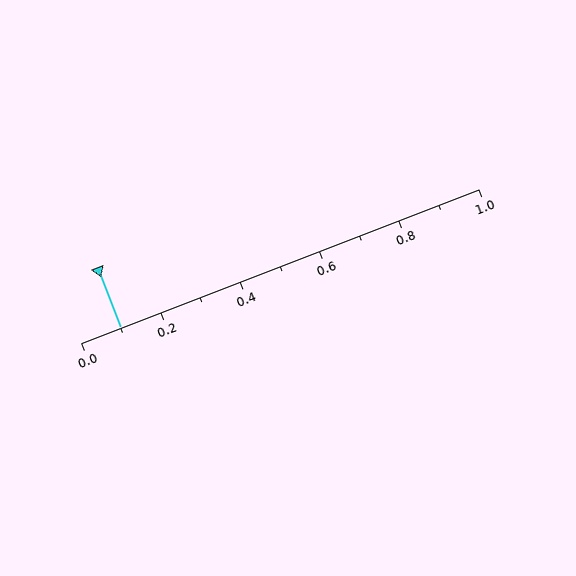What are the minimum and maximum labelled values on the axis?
The axis runs from 0.0 to 1.0.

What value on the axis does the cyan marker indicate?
The marker indicates approximately 0.1.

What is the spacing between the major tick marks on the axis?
The major ticks are spaced 0.2 apart.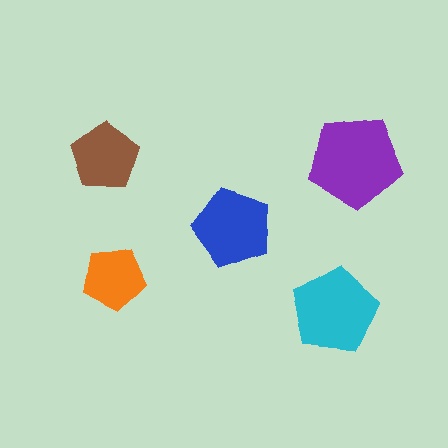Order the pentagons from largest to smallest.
the purple one, the cyan one, the blue one, the brown one, the orange one.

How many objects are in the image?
There are 5 objects in the image.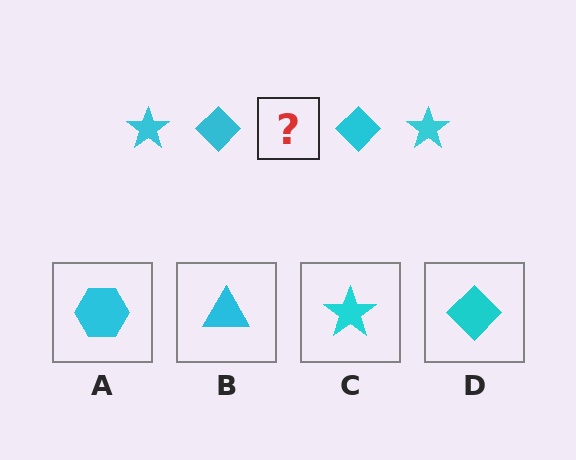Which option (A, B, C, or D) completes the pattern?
C.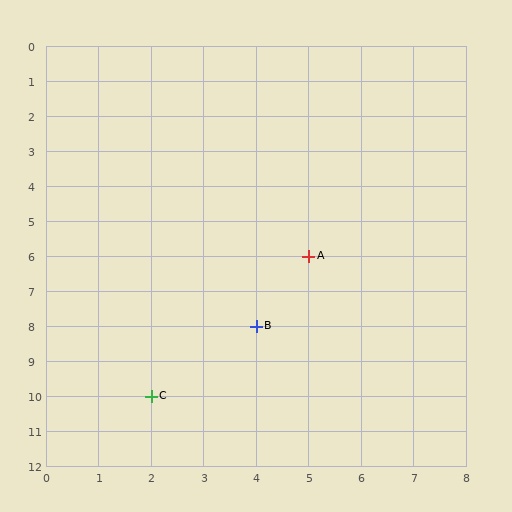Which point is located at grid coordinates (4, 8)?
Point B is at (4, 8).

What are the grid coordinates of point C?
Point C is at grid coordinates (2, 10).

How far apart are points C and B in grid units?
Points C and B are 2 columns and 2 rows apart (about 2.8 grid units diagonally).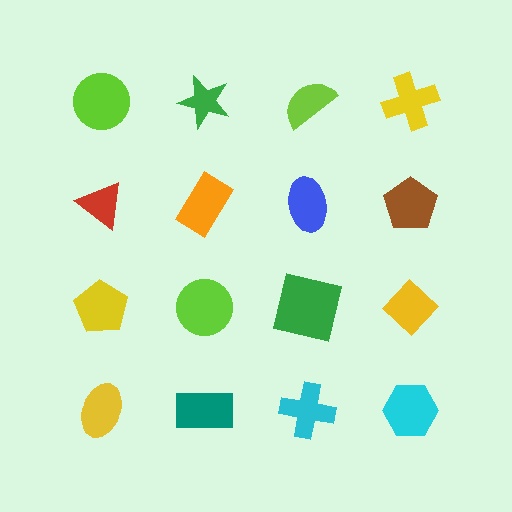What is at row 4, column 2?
A teal rectangle.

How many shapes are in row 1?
4 shapes.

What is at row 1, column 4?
A yellow cross.